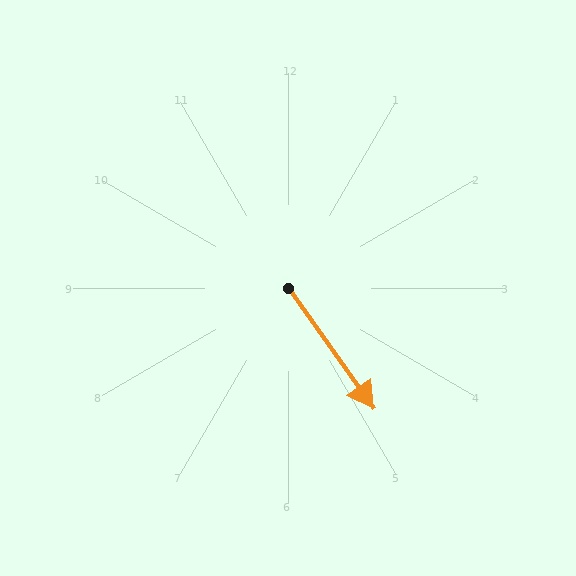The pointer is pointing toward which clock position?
Roughly 5 o'clock.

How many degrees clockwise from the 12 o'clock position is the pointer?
Approximately 145 degrees.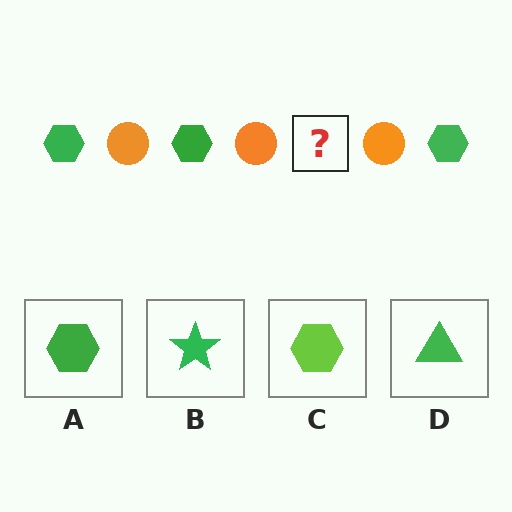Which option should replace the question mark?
Option A.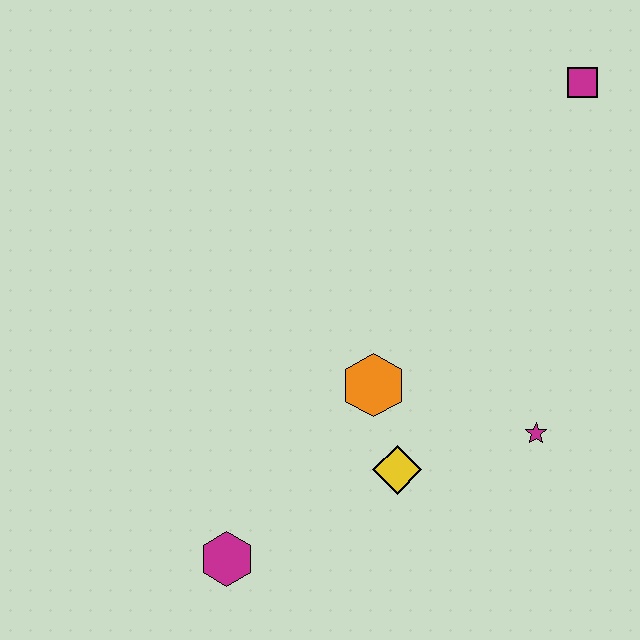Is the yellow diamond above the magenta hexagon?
Yes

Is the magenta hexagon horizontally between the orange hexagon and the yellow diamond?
No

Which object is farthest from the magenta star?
The magenta square is farthest from the magenta star.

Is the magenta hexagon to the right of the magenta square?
No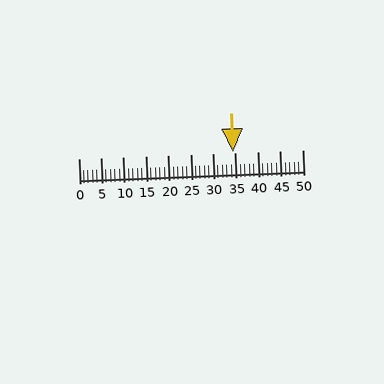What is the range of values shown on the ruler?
The ruler shows values from 0 to 50.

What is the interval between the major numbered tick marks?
The major tick marks are spaced 5 units apart.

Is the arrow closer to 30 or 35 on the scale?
The arrow is closer to 35.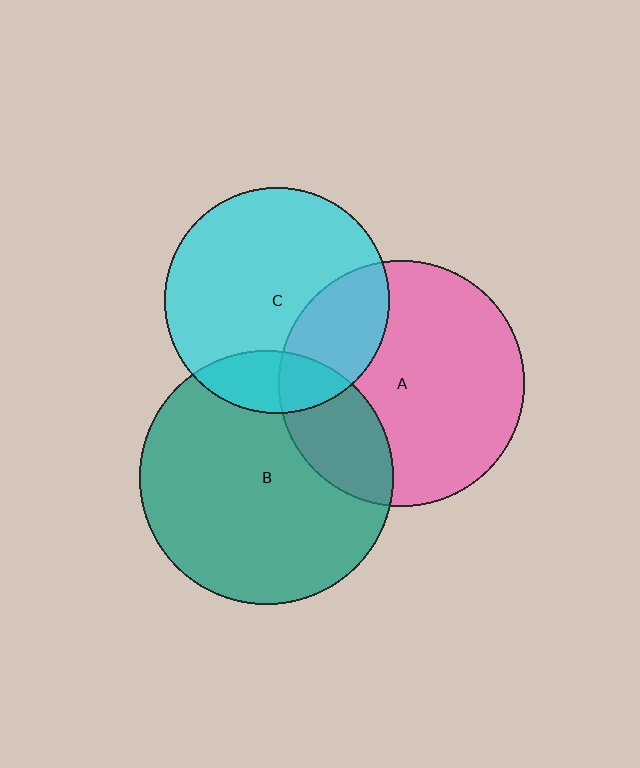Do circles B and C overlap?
Yes.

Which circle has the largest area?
Circle B (teal).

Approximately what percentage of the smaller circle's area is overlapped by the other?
Approximately 15%.